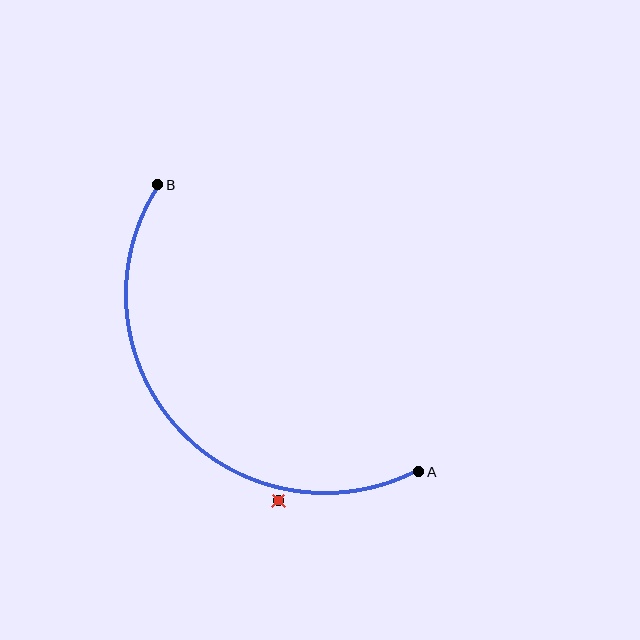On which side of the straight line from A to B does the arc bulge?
The arc bulges below and to the left of the straight line connecting A and B.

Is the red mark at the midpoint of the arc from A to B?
No — the red mark does not lie on the arc at all. It sits slightly outside the curve.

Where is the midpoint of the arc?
The arc midpoint is the point on the curve farthest from the straight line joining A and B. It sits below and to the left of that line.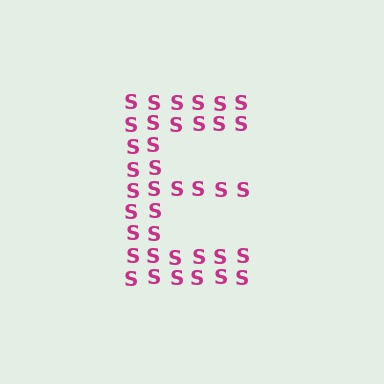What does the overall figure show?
The overall figure shows the letter E.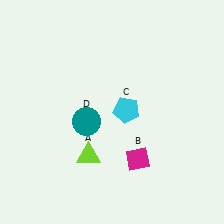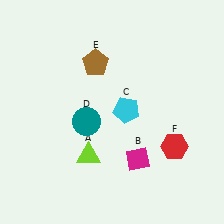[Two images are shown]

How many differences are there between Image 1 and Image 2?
There are 2 differences between the two images.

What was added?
A brown pentagon (E), a red hexagon (F) were added in Image 2.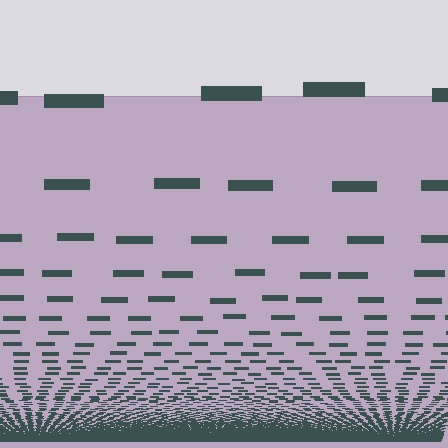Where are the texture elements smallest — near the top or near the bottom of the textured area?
Near the bottom.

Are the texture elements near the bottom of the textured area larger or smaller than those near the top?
Smaller. The gradient is inverted — elements near the bottom are smaller and denser.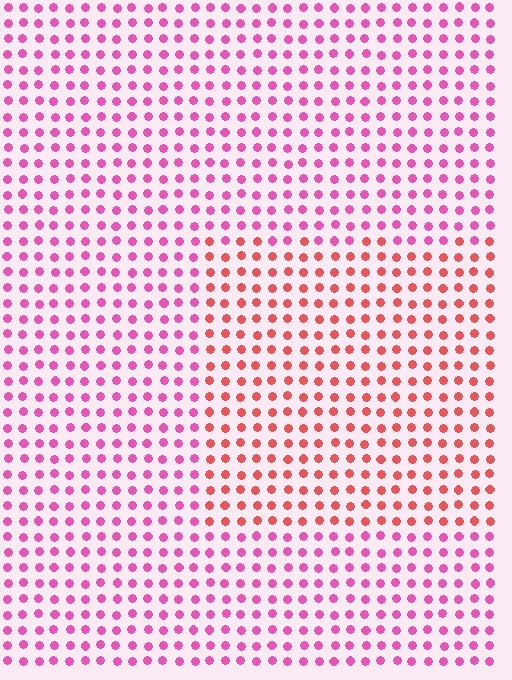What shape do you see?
I see a rectangle.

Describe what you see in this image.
The image is filled with small pink elements in a uniform arrangement. A rectangle-shaped region is visible where the elements are tinted to a slightly different hue, forming a subtle color boundary.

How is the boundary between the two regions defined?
The boundary is defined purely by a slight shift in hue (about 38 degrees). Spacing, size, and orientation are identical on both sides.